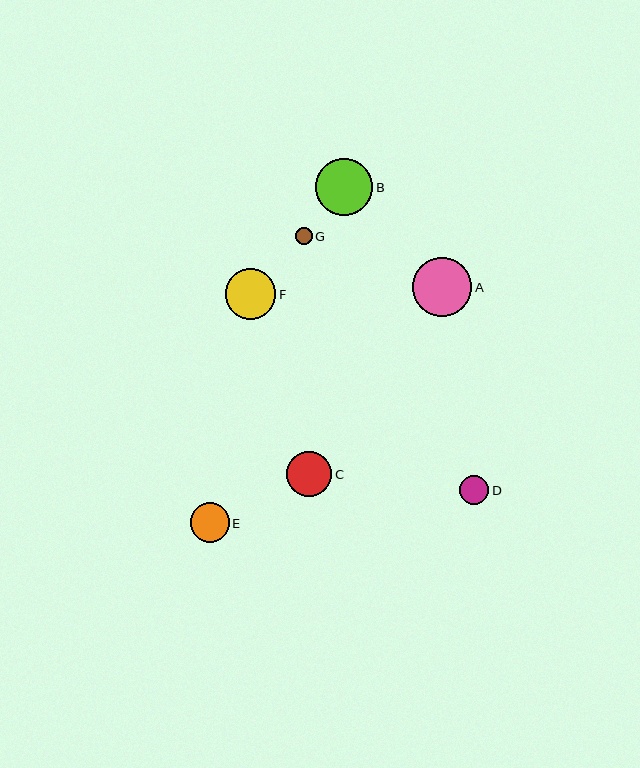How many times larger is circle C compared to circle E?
Circle C is approximately 1.2 times the size of circle E.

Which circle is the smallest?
Circle G is the smallest with a size of approximately 17 pixels.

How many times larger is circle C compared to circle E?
Circle C is approximately 1.2 times the size of circle E.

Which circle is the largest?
Circle A is the largest with a size of approximately 59 pixels.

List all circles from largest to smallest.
From largest to smallest: A, B, F, C, E, D, G.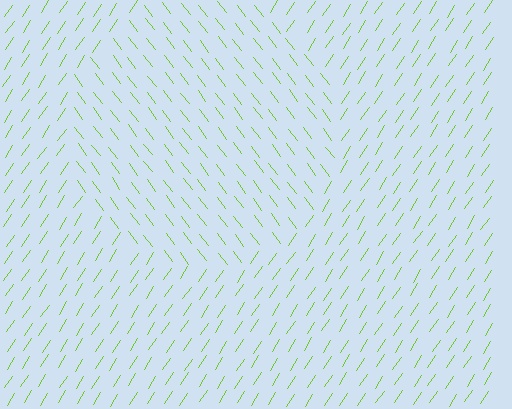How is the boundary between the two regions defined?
The boundary is defined purely by a change in line orientation (approximately 70 degrees difference). All lines are the same color and thickness.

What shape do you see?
I see a circle.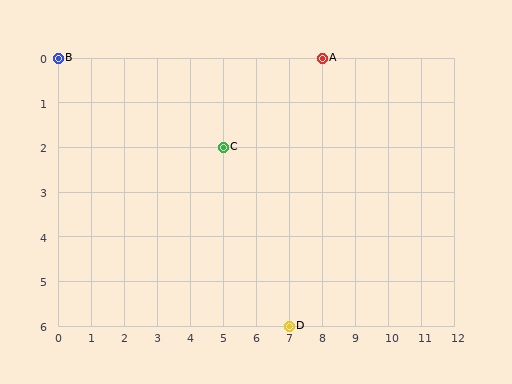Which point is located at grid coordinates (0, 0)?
Point B is at (0, 0).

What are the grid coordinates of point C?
Point C is at grid coordinates (5, 2).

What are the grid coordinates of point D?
Point D is at grid coordinates (7, 6).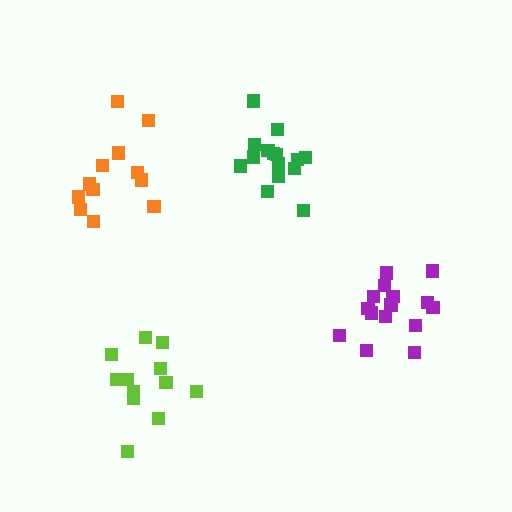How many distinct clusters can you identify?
There are 4 distinct clusters.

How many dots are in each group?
Group 1: 12 dots, Group 2: 15 dots, Group 3: 15 dots, Group 4: 12 dots (54 total).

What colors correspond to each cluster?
The clusters are colored: lime, green, purple, orange.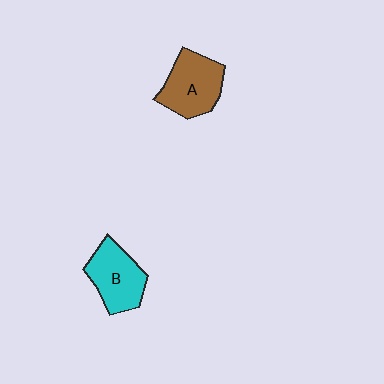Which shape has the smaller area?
Shape B (cyan).